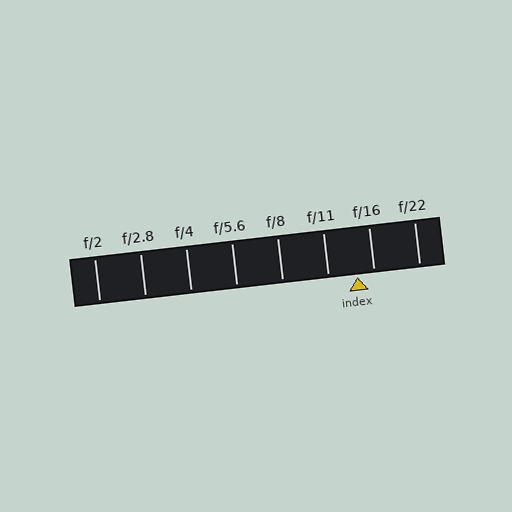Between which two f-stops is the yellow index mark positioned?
The index mark is between f/11 and f/16.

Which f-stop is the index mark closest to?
The index mark is closest to f/16.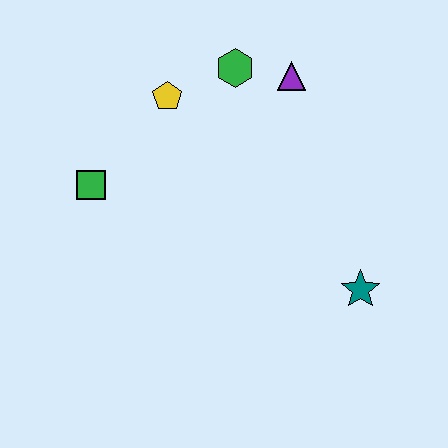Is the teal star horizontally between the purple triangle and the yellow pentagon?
No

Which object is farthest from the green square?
The teal star is farthest from the green square.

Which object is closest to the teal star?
The purple triangle is closest to the teal star.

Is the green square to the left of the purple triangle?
Yes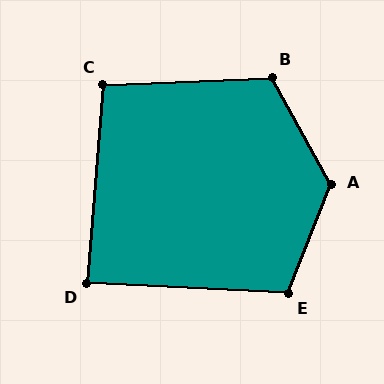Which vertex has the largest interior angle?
A, at approximately 129 degrees.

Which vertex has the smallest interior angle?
D, at approximately 88 degrees.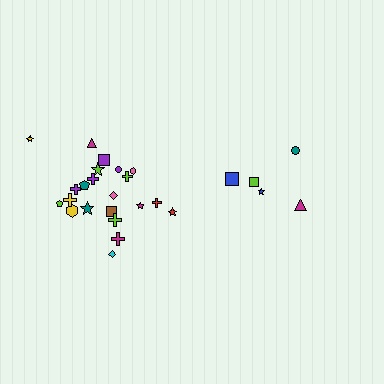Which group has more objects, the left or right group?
The left group.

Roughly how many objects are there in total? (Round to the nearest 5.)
Roughly 25 objects in total.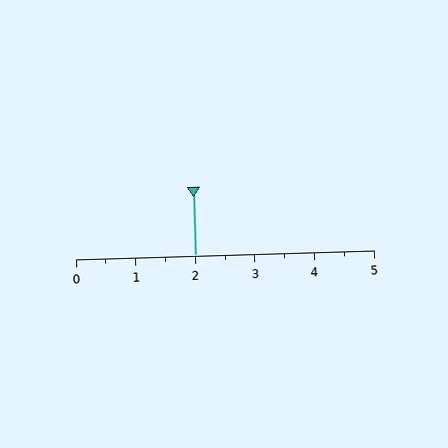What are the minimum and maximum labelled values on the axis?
The axis runs from 0 to 5.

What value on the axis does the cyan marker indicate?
The marker indicates approximately 2.